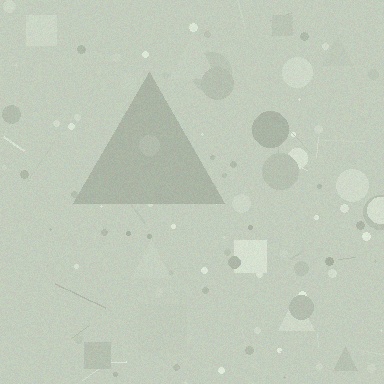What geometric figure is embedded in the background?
A triangle is embedded in the background.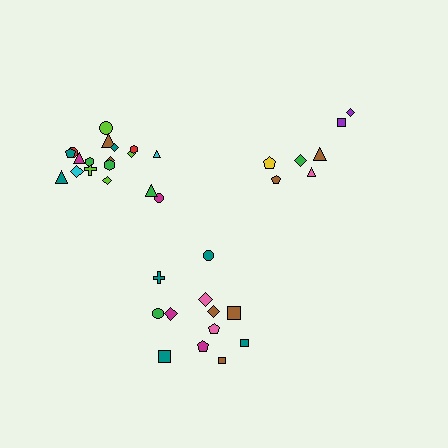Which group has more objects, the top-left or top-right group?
The top-left group.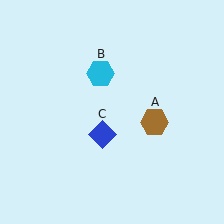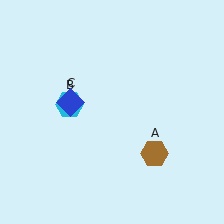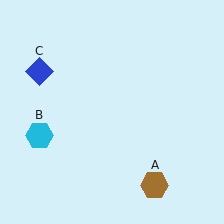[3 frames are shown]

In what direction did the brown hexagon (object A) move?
The brown hexagon (object A) moved down.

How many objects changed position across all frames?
3 objects changed position: brown hexagon (object A), cyan hexagon (object B), blue diamond (object C).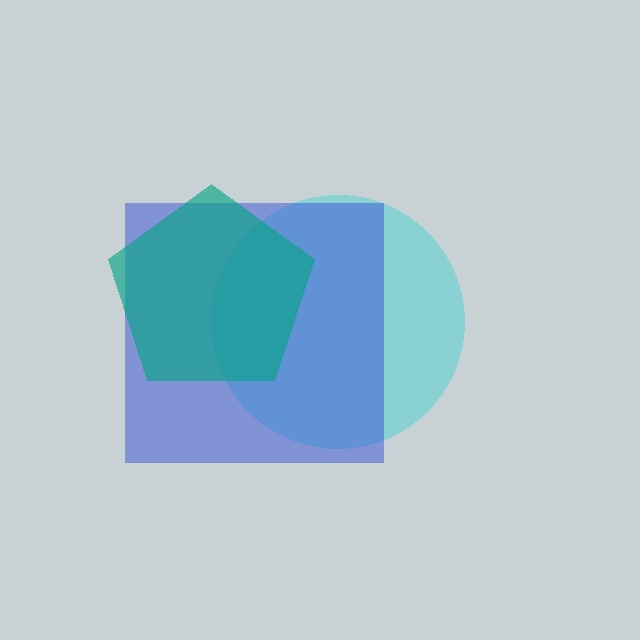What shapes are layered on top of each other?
The layered shapes are: a cyan circle, a blue square, a teal pentagon.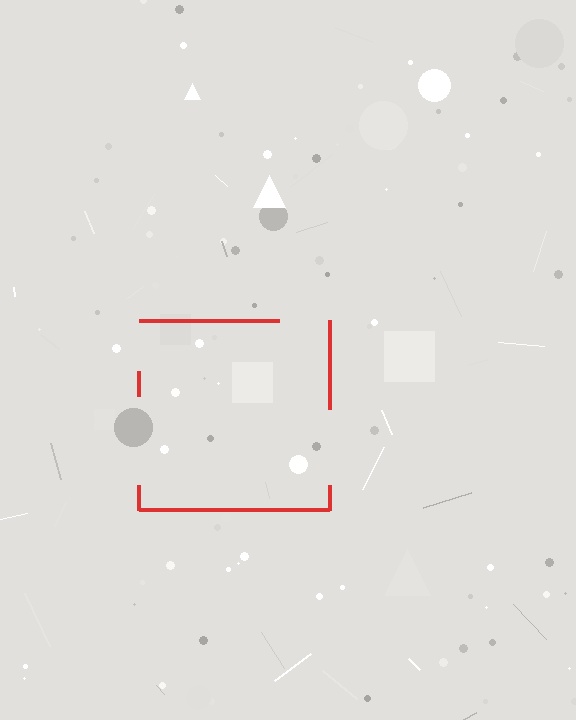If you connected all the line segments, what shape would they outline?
They would outline a square.